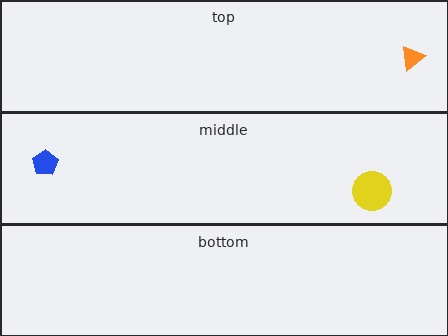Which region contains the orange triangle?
The top region.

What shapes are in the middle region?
The blue pentagon, the yellow circle.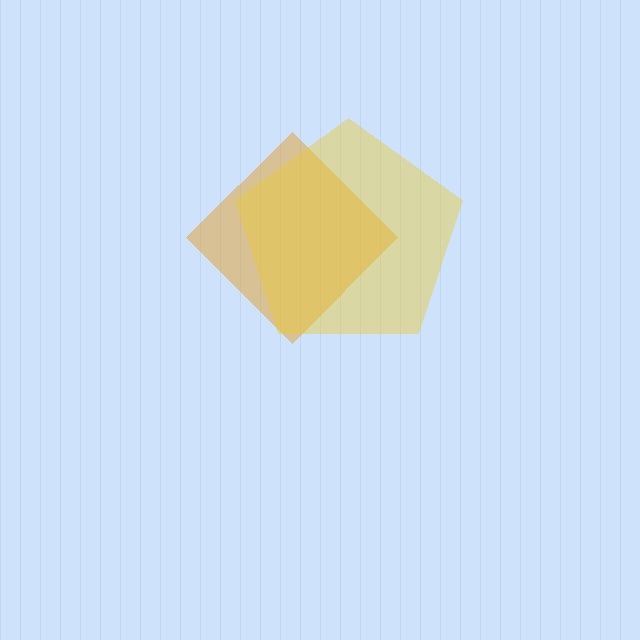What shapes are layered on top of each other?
The layered shapes are: an orange diamond, a yellow pentagon.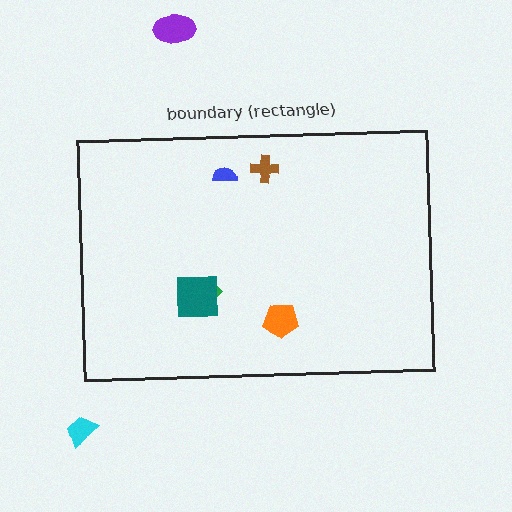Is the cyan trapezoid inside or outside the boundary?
Outside.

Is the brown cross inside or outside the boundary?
Inside.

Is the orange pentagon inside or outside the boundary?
Inside.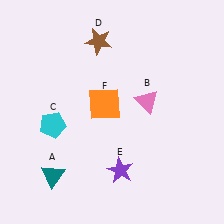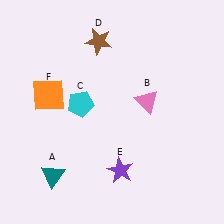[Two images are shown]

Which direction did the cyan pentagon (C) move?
The cyan pentagon (C) moved right.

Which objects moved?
The objects that moved are: the cyan pentagon (C), the orange square (F).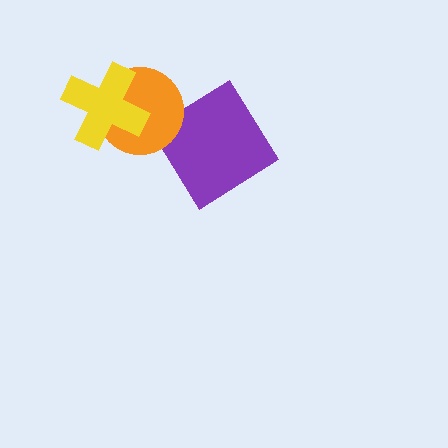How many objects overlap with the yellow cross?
1 object overlaps with the yellow cross.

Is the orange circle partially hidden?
Yes, it is partially covered by another shape.